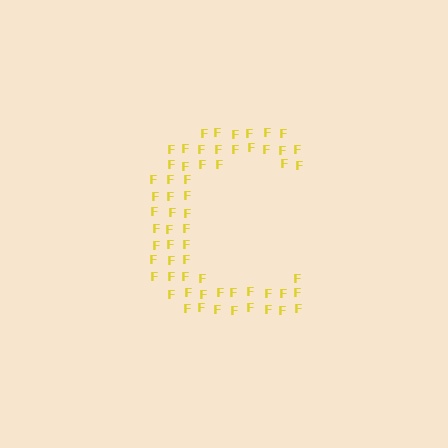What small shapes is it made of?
It is made of small letter F's.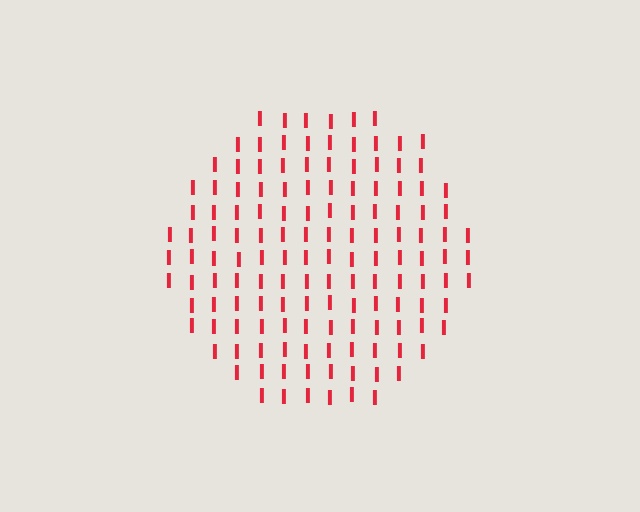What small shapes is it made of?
It is made of small letter I's.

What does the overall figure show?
The overall figure shows a circle.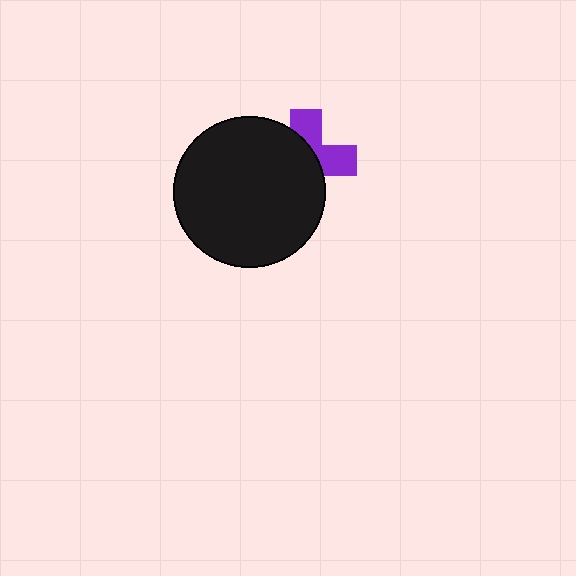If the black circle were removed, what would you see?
You would see the complete purple cross.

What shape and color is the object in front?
The object in front is a black circle.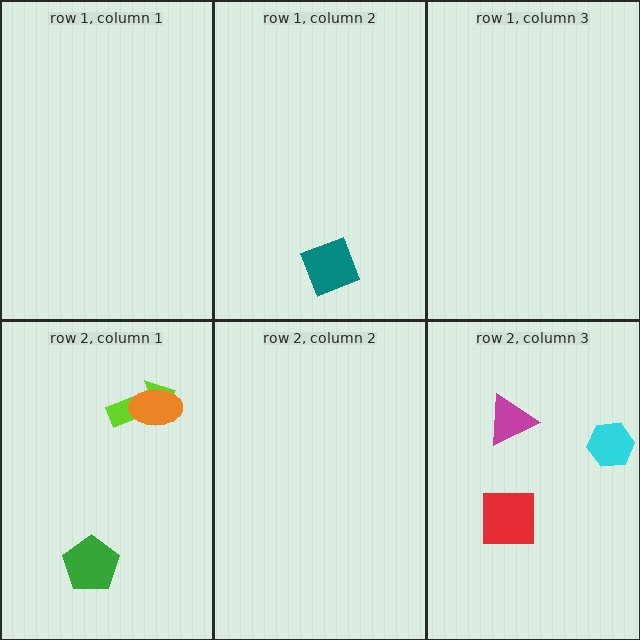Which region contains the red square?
The row 2, column 3 region.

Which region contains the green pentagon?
The row 2, column 1 region.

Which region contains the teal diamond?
The row 1, column 2 region.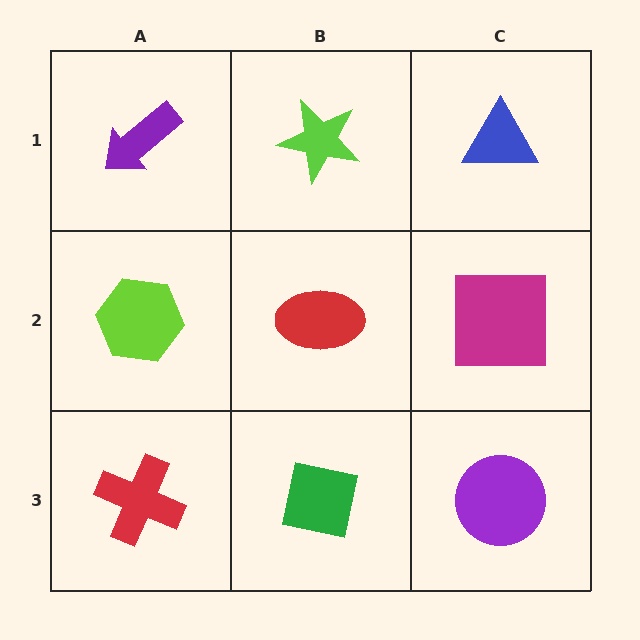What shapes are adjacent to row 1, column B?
A red ellipse (row 2, column B), a purple arrow (row 1, column A), a blue triangle (row 1, column C).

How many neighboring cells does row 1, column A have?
2.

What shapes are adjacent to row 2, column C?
A blue triangle (row 1, column C), a purple circle (row 3, column C), a red ellipse (row 2, column B).